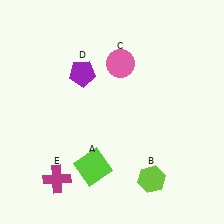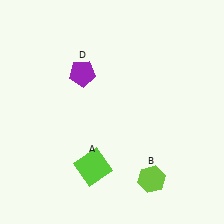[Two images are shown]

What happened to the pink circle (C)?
The pink circle (C) was removed in Image 2. It was in the top-right area of Image 1.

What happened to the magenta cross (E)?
The magenta cross (E) was removed in Image 2. It was in the bottom-left area of Image 1.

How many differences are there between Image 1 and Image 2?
There are 2 differences between the two images.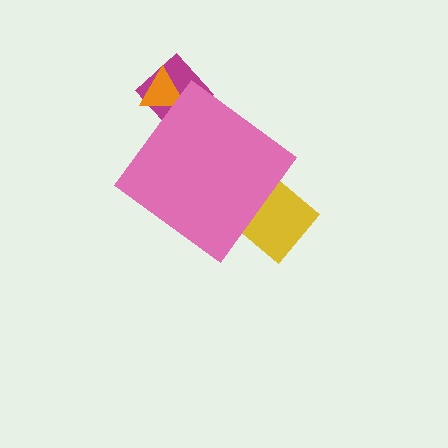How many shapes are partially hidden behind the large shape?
3 shapes are partially hidden.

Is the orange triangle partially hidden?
Yes, the orange triangle is partially hidden behind the pink diamond.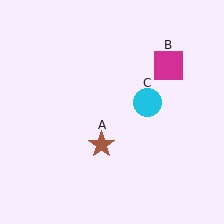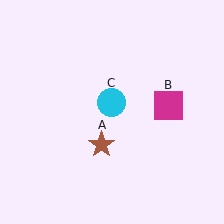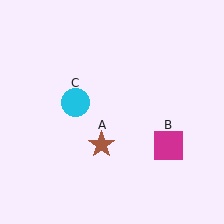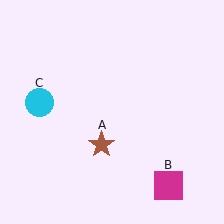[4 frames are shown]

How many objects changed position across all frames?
2 objects changed position: magenta square (object B), cyan circle (object C).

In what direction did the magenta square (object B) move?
The magenta square (object B) moved down.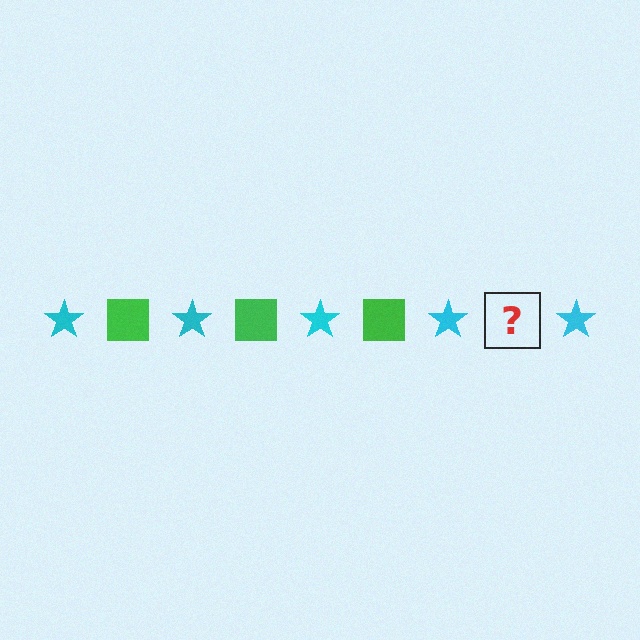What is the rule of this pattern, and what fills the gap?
The rule is that the pattern alternates between cyan star and green square. The gap should be filled with a green square.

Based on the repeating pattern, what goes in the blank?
The blank should be a green square.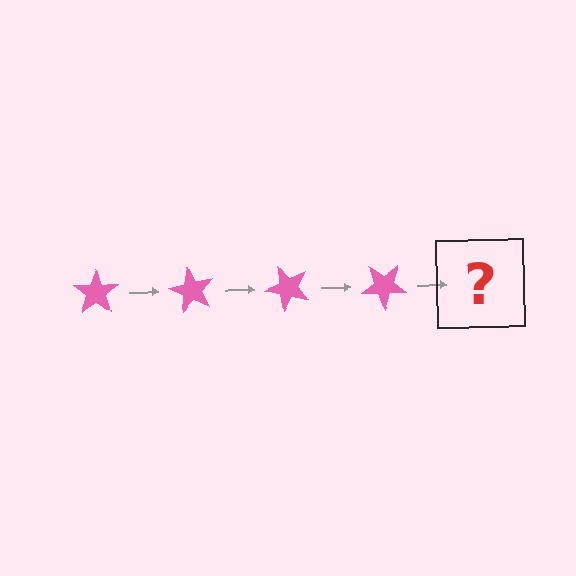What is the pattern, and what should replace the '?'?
The pattern is that the star rotates 60 degrees each step. The '?' should be a pink star rotated 240 degrees.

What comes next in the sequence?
The next element should be a pink star rotated 240 degrees.